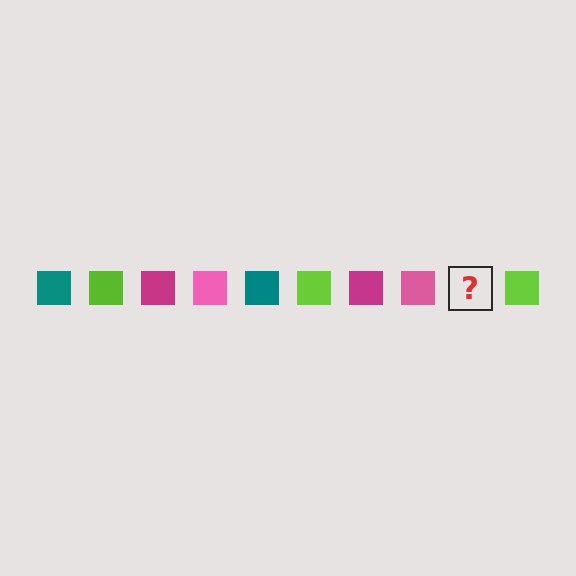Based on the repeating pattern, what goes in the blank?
The blank should be a teal square.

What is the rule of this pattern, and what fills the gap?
The rule is that the pattern cycles through teal, lime, magenta, pink squares. The gap should be filled with a teal square.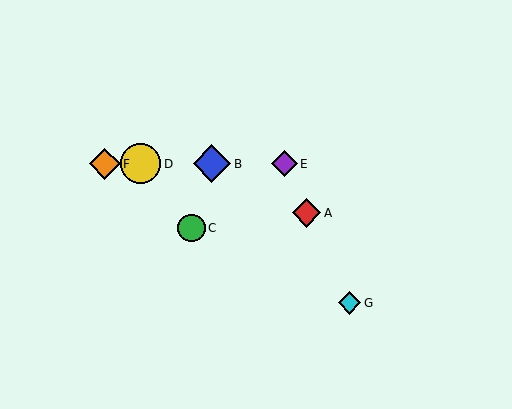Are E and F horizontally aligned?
Yes, both are at y≈164.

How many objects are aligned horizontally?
4 objects (B, D, E, F) are aligned horizontally.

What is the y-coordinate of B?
Object B is at y≈164.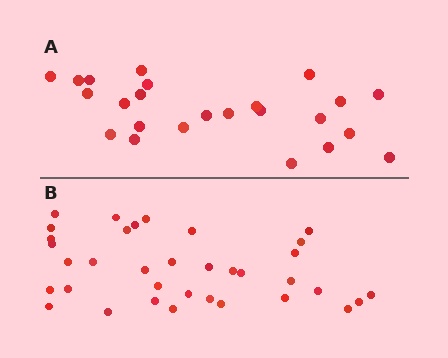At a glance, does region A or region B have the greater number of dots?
Region B (the bottom region) has more dots.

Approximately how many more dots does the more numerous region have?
Region B has roughly 12 or so more dots than region A.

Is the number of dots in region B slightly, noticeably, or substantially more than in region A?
Region B has substantially more. The ratio is roughly 1.5 to 1.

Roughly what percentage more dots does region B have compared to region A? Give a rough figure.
About 45% more.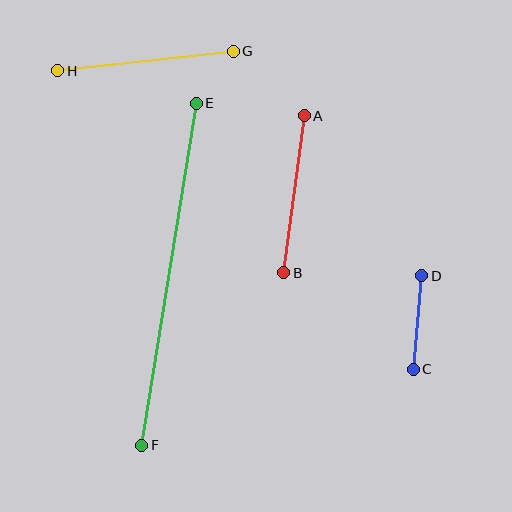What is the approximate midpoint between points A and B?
The midpoint is at approximately (294, 194) pixels.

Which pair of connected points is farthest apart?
Points E and F are farthest apart.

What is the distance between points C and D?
The distance is approximately 94 pixels.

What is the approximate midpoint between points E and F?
The midpoint is at approximately (169, 274) pixels.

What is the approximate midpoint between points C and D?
The midpoint is at approximately (417, 323) pixels.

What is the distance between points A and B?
The distance is approximately 158 pixels.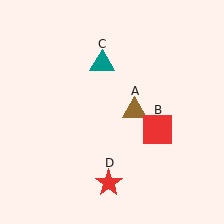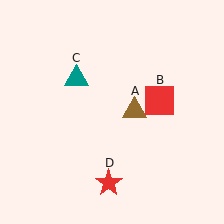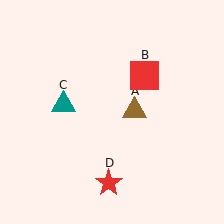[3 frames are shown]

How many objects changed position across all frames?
2 objects changed position: red square (object B), teal triangle (object C).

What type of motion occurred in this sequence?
The red square (object B), teal triangle (object C) rotated counterclockwise around the center of the scene.